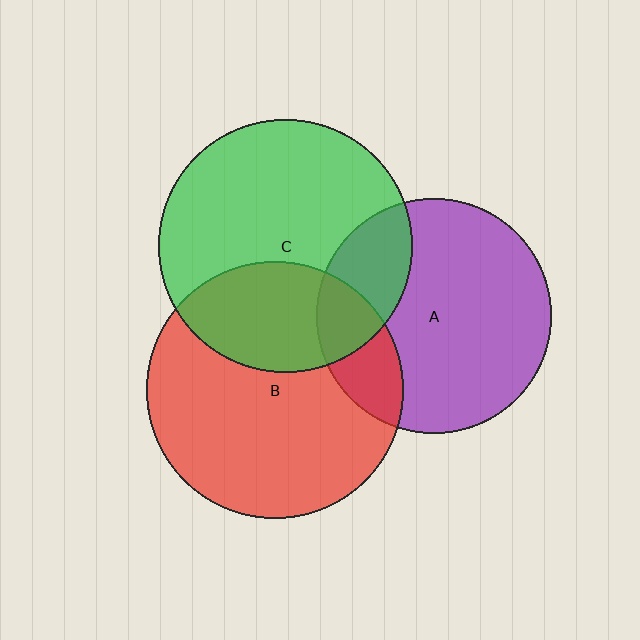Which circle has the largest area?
Circle B (red).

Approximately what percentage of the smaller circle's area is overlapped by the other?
Approximately 35%.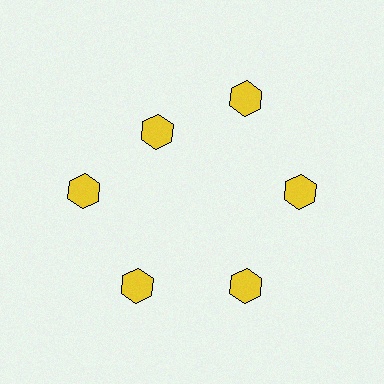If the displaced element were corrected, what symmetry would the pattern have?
It would have 6-fold rotational symmetry — the pattern would map onto itself every 60 degrees.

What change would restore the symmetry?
The symmetry would be restored by moving it outward, back onto the ring so that all 6 hexagons sit at equal angles and equal distance from the center.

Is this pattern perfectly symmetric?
No. The 6 yellow hexagons are arranged in a ring, but one element near the 11 o'clock position is pulled inward toward the center, breaking the 6-fold rotational symmetry.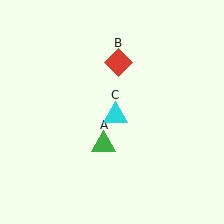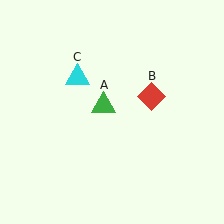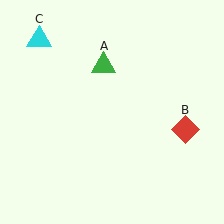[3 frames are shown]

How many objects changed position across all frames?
3 objects changed position: green triangle (object A), red diamond (object B), cyan triangle (object C).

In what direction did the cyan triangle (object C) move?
The cyan triangle (object C) moved up and to the left.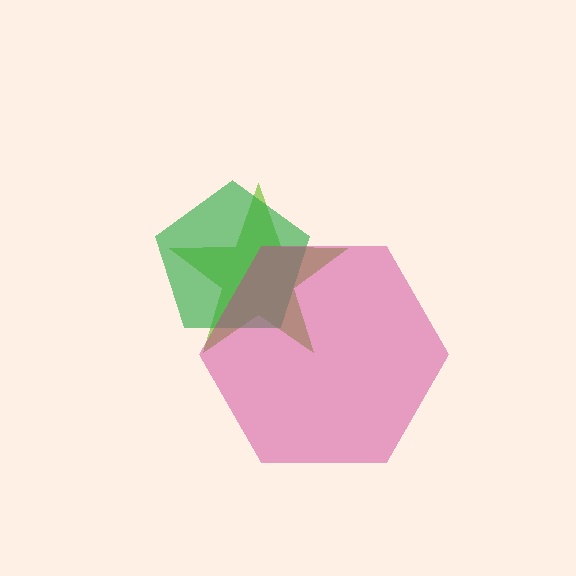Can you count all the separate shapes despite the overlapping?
Yes, there are 3 separate shapes.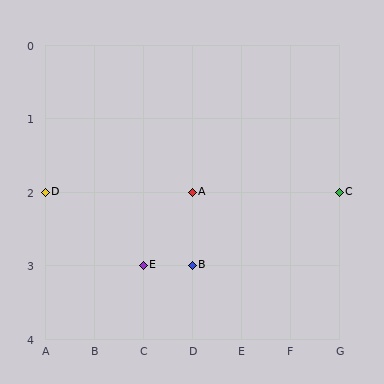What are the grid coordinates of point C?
Point C is at grid coordinates (G, 2).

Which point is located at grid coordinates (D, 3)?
Point B is at (D, 3).